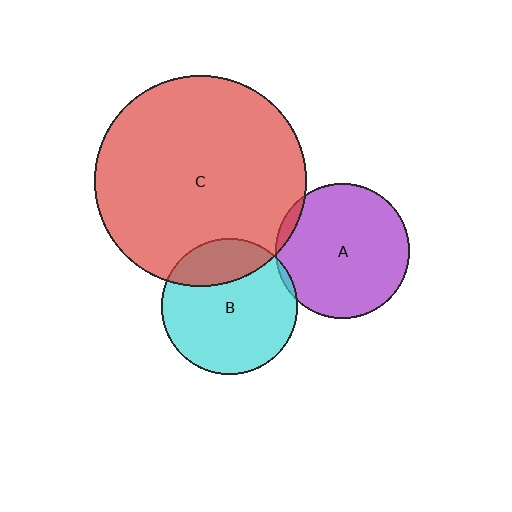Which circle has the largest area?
Circle C (red).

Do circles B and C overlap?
Yes.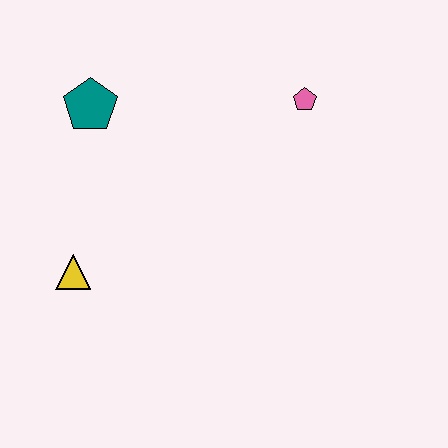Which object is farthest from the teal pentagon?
The pink pentagon is farthest from the teal pentagon.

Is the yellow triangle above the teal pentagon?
No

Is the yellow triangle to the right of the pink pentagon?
No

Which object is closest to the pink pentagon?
The teal pentagon is closest to the pink pentagon.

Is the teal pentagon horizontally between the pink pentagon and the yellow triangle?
Yes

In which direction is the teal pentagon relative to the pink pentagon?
The teal pentagon is to the left of the pink pentagon.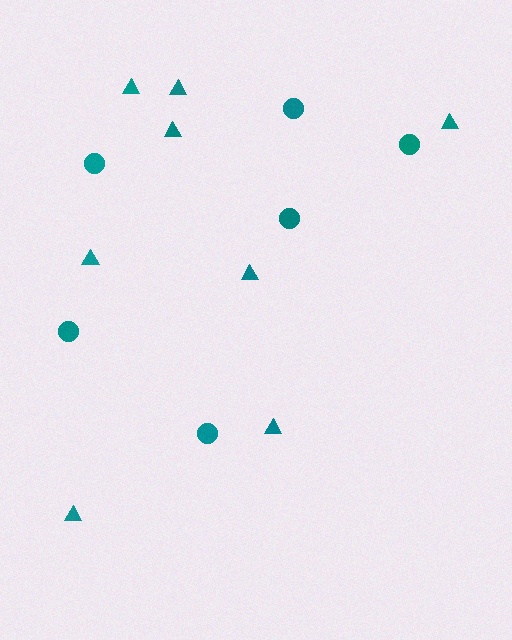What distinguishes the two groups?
There are 2 groups: one group of circles (6) and one group of triangles (8).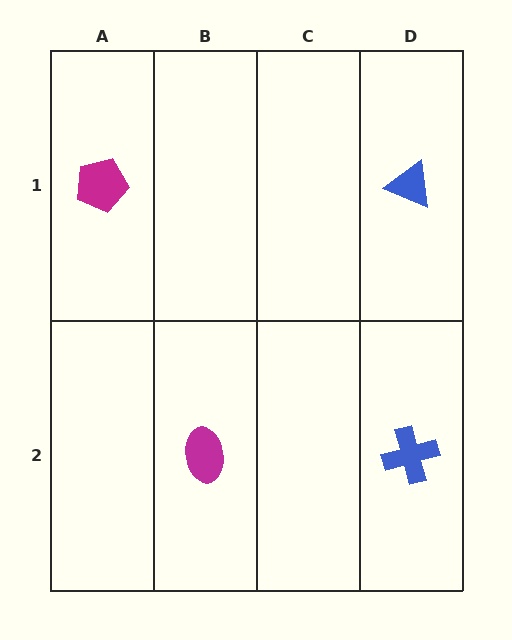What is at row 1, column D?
A blue triangle.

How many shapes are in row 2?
2 shapes.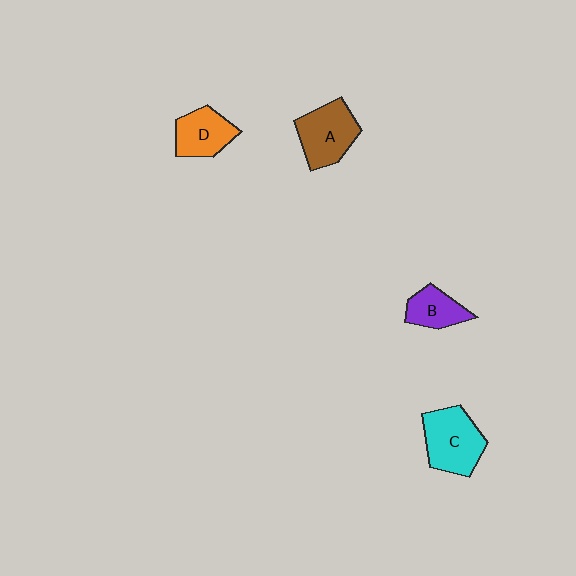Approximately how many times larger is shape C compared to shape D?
Approximately 1.3 times.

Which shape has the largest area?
Shape C (cyan).